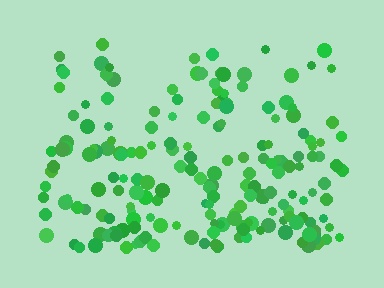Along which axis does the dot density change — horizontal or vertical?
Vertical.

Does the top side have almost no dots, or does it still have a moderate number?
Still a moderate number, just noticeably fewer than the bottom.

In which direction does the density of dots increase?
From top to bottom, with the bottom side densest.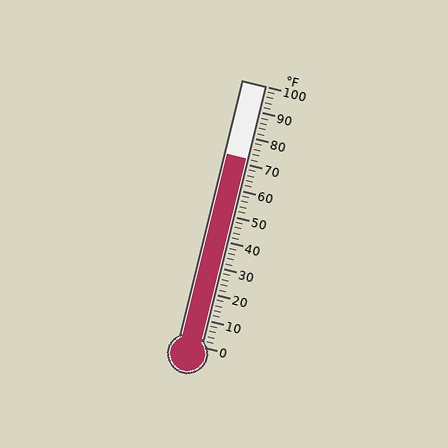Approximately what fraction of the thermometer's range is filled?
The thermometer is filled to approximately 70% of its range.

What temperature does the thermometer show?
The thermometer shows approximately 72°F.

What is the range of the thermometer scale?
The thermometer scale ranges from 0°F to 100°F.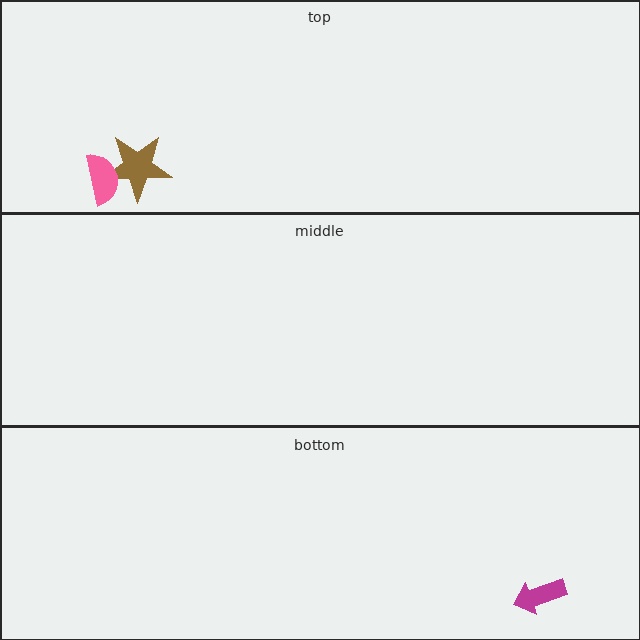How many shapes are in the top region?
2.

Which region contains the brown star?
The top region.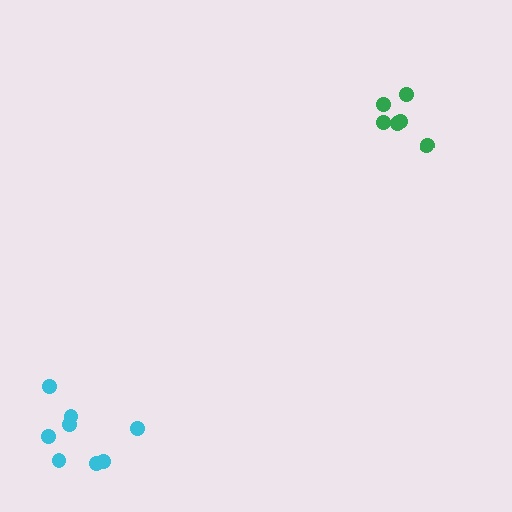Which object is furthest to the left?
The cyan cluster is leftmost.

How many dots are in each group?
Group 1: 7 dots, Group 2: 8 dots (15 total).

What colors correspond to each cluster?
The clusters are colored: green, cyan.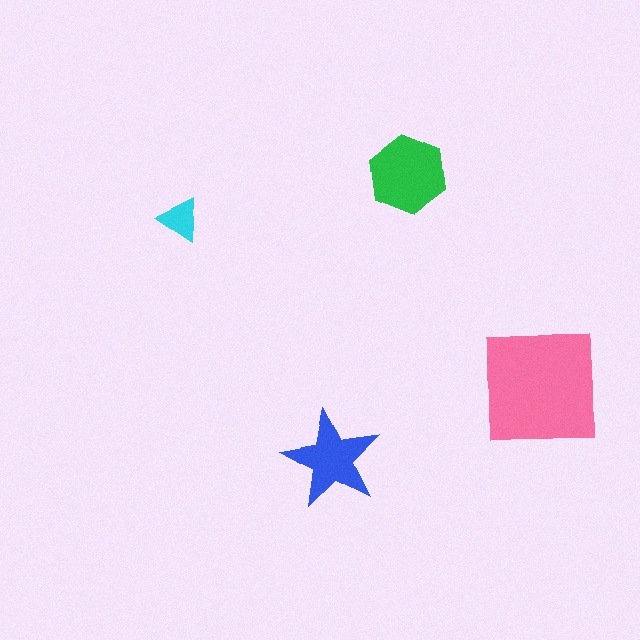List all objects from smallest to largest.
The cyan triangle, the blue star, the green hexagon, the pink square.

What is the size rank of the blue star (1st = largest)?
3rd.